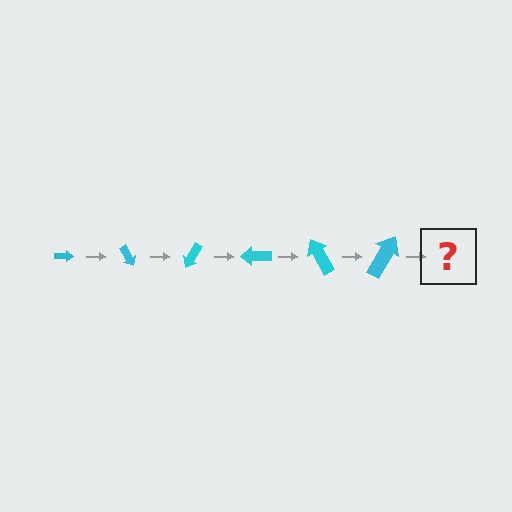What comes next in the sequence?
The next element should be an arrow, larger than the previous one and rotated 360 degrees from the start.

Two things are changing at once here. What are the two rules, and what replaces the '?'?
The two rules are that the arrow grows larger each step and it rotates 60 degrees each step. The '?' should be an arrow, larger than the previous one and rotated 360 degrees from the start.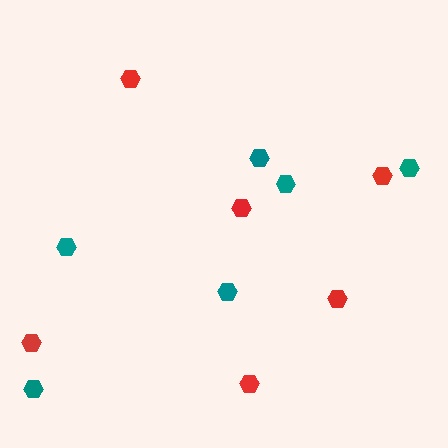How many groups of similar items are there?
There are 2 groups: one group of teal hexagons (6) and one group of red hexagons (6).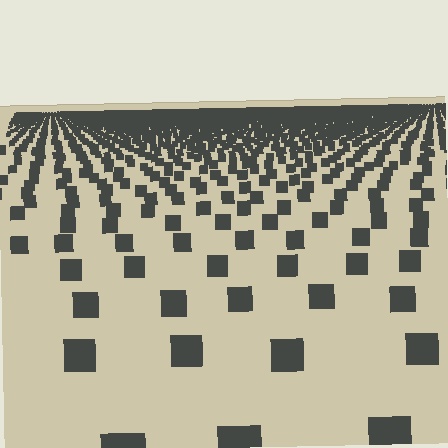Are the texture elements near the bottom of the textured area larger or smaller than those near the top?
Larger. Near the bottom, elements are closer to the viewer and appear at a bigger on-screen size.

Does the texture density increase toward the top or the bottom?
Density increases toward the top.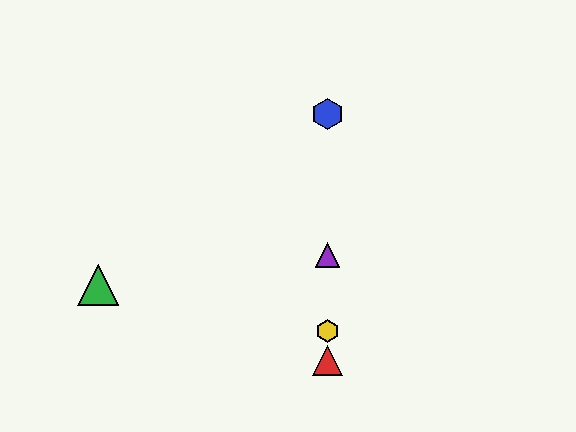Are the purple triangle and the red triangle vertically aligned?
Yes, both are at x≈328.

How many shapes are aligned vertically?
4 shapes (the red triangle, the blue hexagon, the yellow hexagon, the purple triangle) are aligned vertically.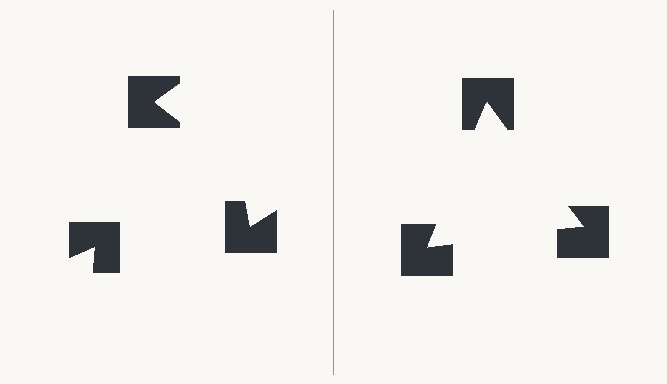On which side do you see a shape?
An illusory triangle appears on the right side. On the left side the wedge cuts are rotated, so no coherent shape forms.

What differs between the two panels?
The notched squares are positioned identically on both sides; only the wedge orientations differ. On the right they align to a triangle; on the left they are misaligned.